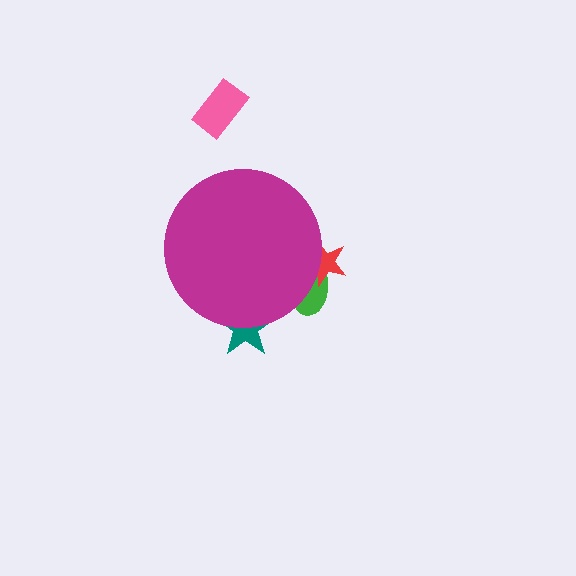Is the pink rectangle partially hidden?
No, the pink rectangle is fully visible.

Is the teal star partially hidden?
Yes, the teal star is partially hidden behind the magenta circle.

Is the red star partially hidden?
Yes, the red star is partially hidden behind the magenta circle.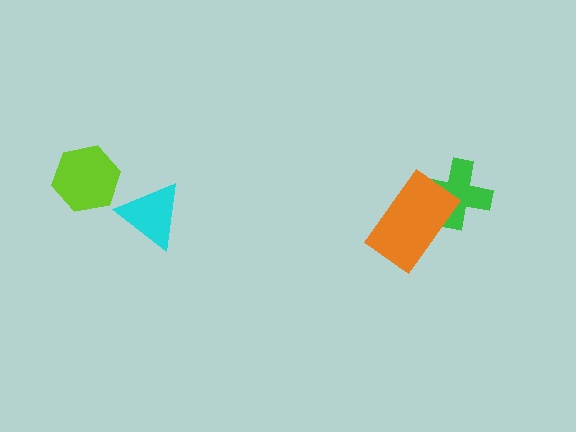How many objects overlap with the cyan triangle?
0 objects overlap with the cyan triangle.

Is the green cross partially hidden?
Yes, it is partially covered by another shape.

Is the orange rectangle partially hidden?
No, no other shape covers it.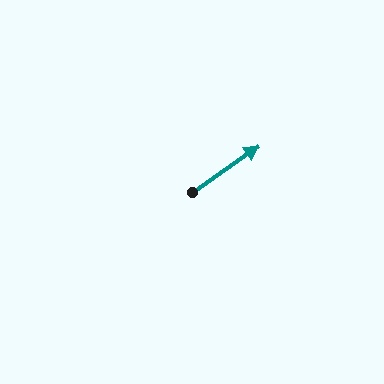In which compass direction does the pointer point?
Northeast.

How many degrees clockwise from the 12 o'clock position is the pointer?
Approximately 55 degrees.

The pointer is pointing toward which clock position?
Roughly 2 o'clock.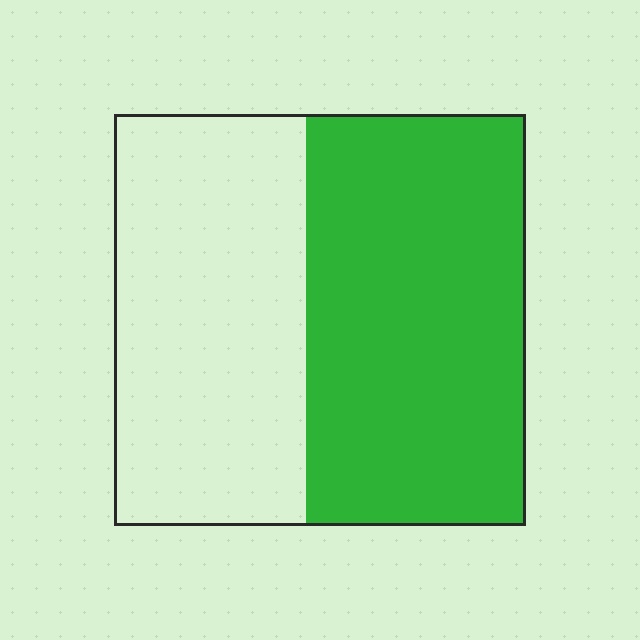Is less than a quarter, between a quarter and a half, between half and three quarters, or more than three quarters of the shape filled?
Between half and three quarters.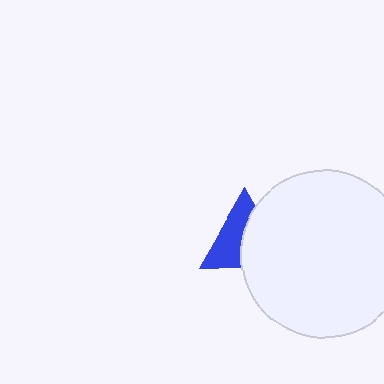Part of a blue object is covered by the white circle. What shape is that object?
It is a triangle.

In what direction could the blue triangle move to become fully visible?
The blue triangle could move left. That would shift it out from behind the white circle entirely.